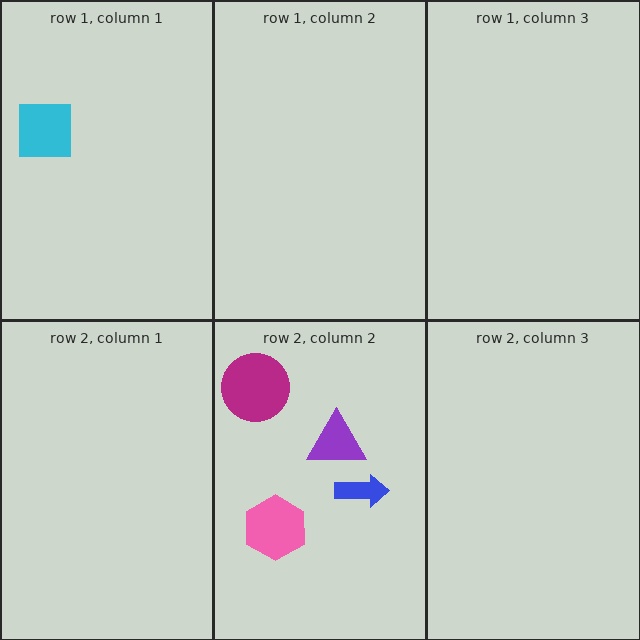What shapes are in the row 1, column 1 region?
The cyan square.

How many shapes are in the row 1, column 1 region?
1.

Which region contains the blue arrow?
The row 2, column 2 region.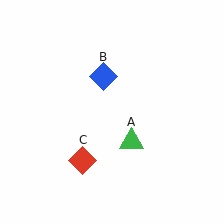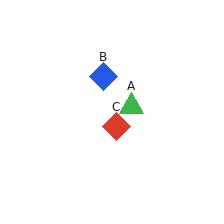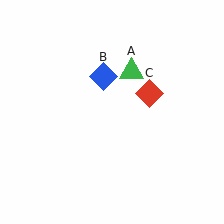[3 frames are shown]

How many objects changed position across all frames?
2 objects changed position: green triangle (object A), red diamond (object C).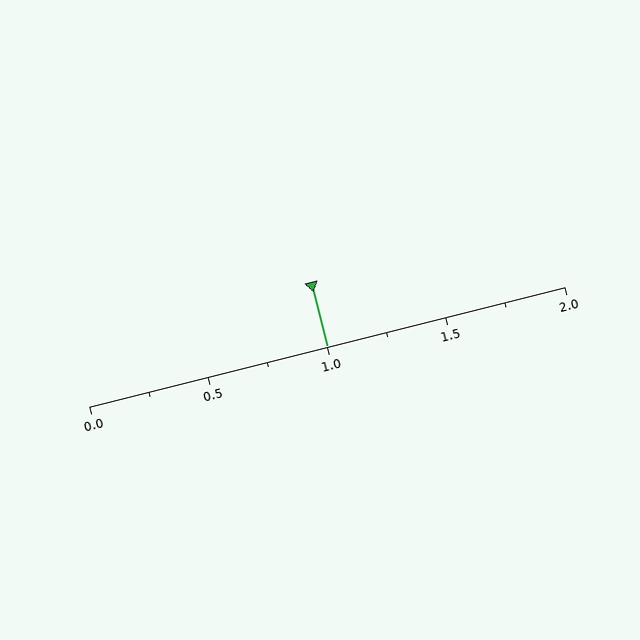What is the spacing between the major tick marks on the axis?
The major ticks are spaced 0.5 apart.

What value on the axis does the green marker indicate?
The marker indicates approximately 1.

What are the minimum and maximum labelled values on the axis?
The axis runs from 0.0 to 2.0.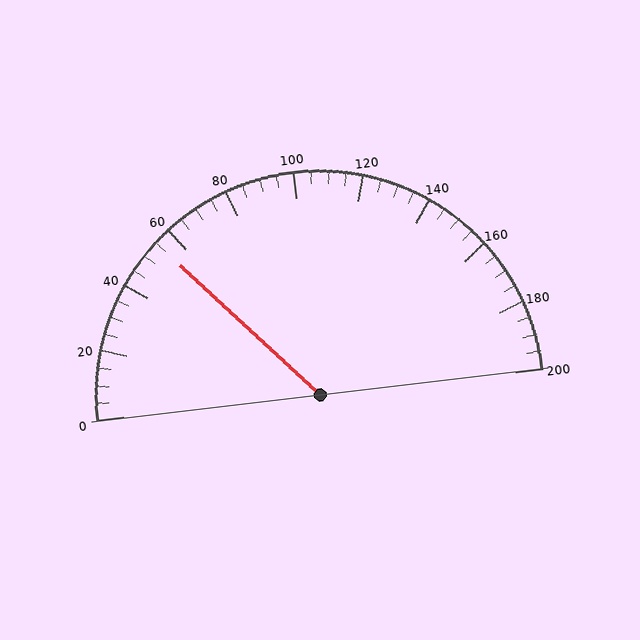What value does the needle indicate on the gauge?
The needle indicates approximately 55.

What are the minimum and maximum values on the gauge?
The gauge ranges from 0 to 200.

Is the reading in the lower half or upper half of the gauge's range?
The reading is in the lower half of the range (0 to 200).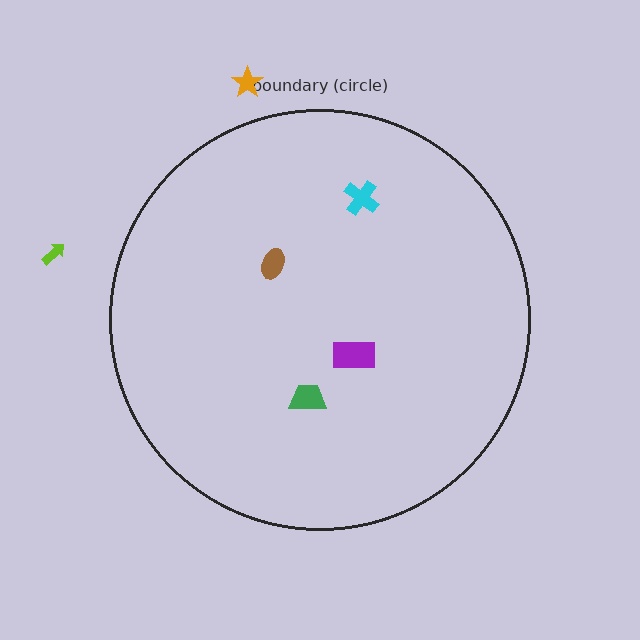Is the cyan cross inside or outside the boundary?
Inside.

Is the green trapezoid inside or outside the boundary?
Inside.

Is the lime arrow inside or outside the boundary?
Outside.